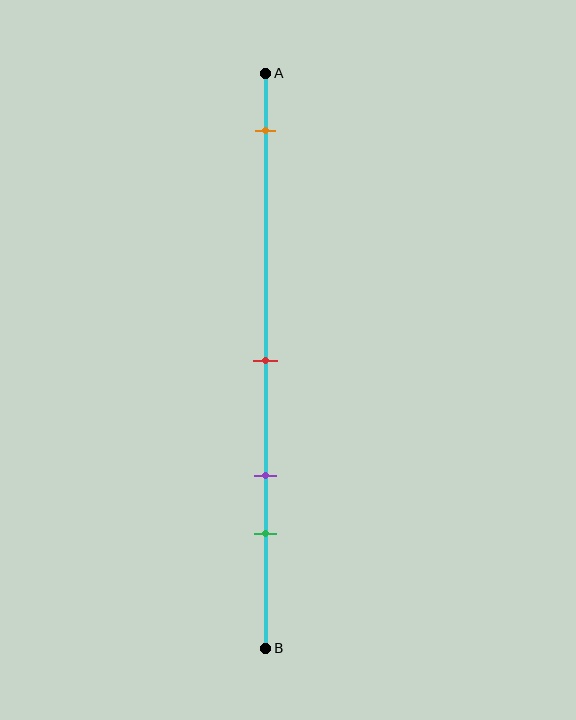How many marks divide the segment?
There are 4 marks dividing the segment.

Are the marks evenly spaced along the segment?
No, the marks are not evenly spaced.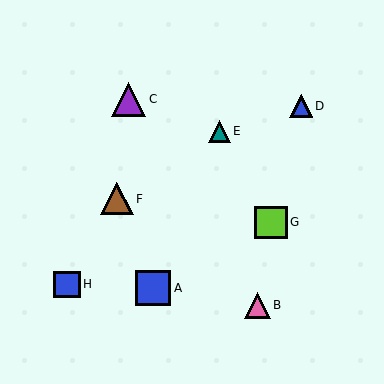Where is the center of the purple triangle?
The center of the purple triangle is at (129, 99).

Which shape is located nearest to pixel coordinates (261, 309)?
The pink triangle (labeled B) at (257, 305) is nearest to that location.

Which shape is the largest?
The blue square (labeled A) is the largest.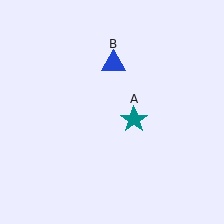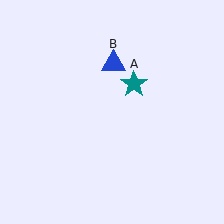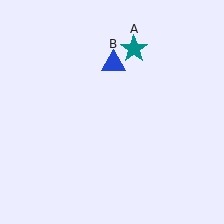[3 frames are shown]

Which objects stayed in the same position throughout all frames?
Blue triangle (object B) remained stationary.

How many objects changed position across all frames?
1 object changed position: teal star (object A).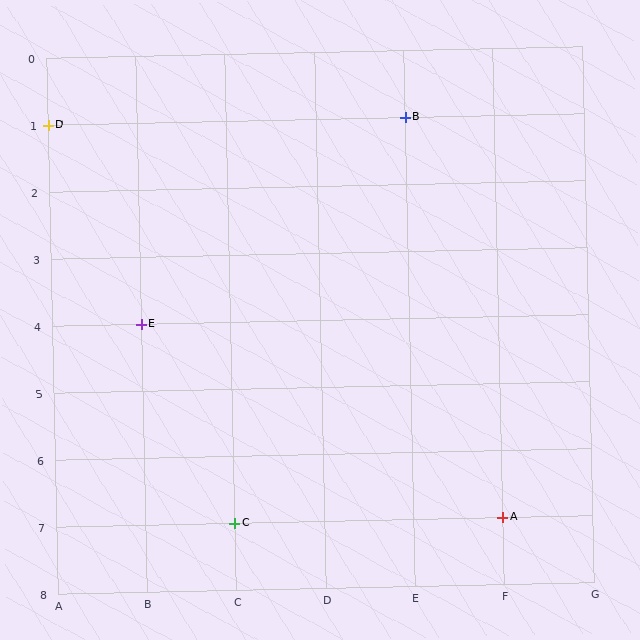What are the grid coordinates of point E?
Point E is at grid coordinates (B, 4).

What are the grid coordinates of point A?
Point A is at grid coordinates (F, 7).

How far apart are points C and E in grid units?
Points C and E are 1 column and 3 rows apart (about 3.2 grid units diagonally).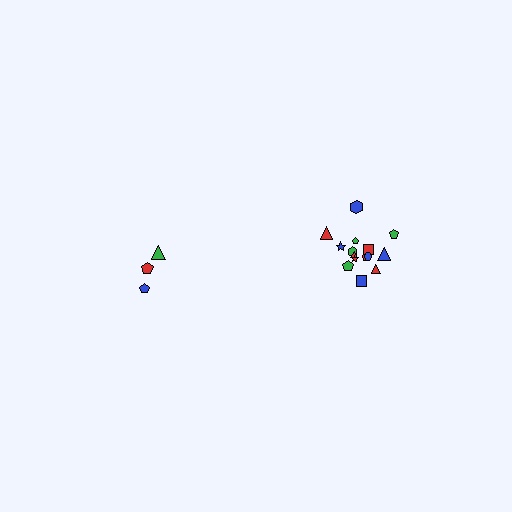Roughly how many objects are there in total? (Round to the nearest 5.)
Roughly 20 objects in total.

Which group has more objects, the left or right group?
The right group.